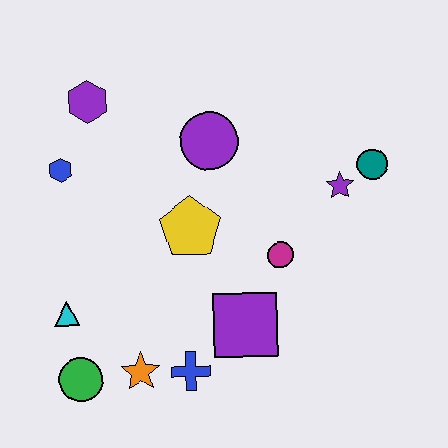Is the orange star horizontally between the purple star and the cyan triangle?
Yes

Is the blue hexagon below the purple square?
No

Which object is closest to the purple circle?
The yellow pentagon is closest to the purple circle.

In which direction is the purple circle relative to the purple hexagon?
The purple circle is to the right of the purple hexagon.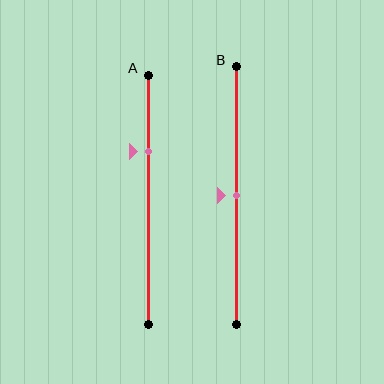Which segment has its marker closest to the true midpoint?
Segment B has its marker closest to the true midpoint.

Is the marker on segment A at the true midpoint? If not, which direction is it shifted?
No, the marker on segment A is shifted upward by about 19% of the segment length.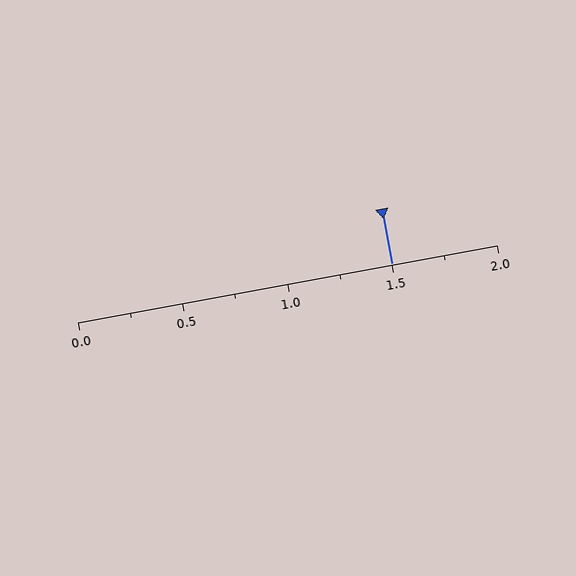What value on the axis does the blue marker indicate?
The marker indicates approximately 1.5.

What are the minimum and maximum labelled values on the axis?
The axis runs from 0.0 to 2.0.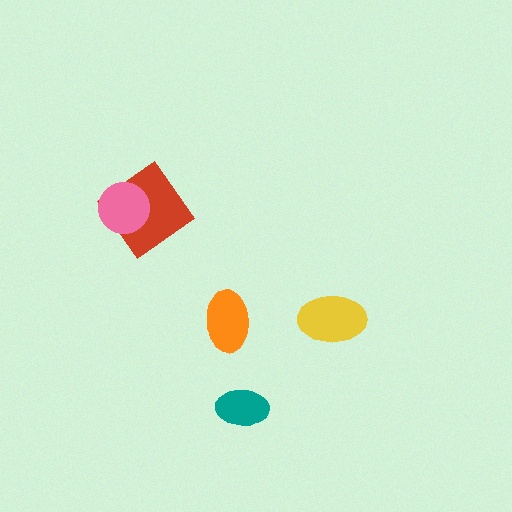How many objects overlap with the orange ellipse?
0 objects overlap with the orange ellipse.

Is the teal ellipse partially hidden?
No, no other shape covers it.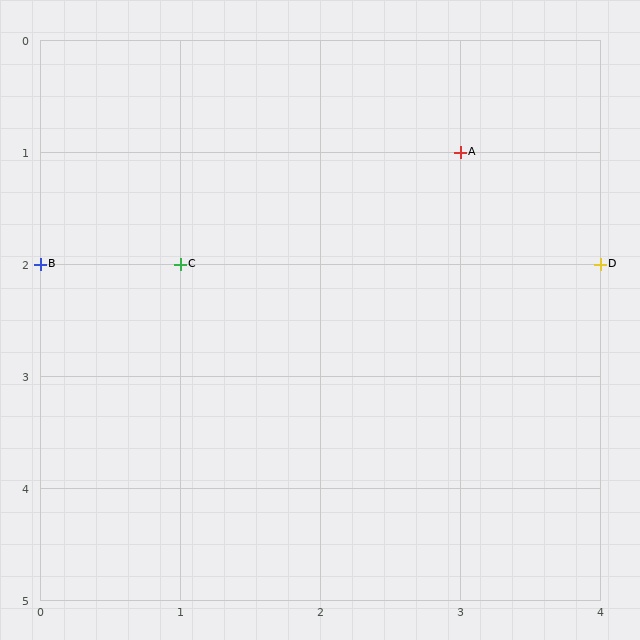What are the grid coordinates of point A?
Point A is at grid coordinates (3, 1).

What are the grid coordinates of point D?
Point D is at grid coordinates (4, 2).